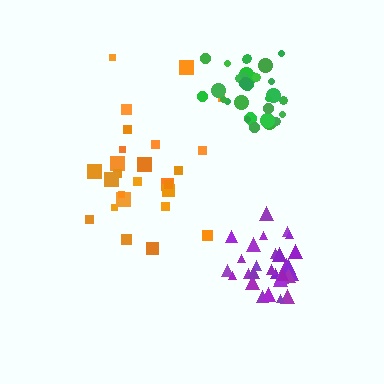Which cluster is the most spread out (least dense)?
Orange.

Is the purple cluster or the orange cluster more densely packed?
Purple.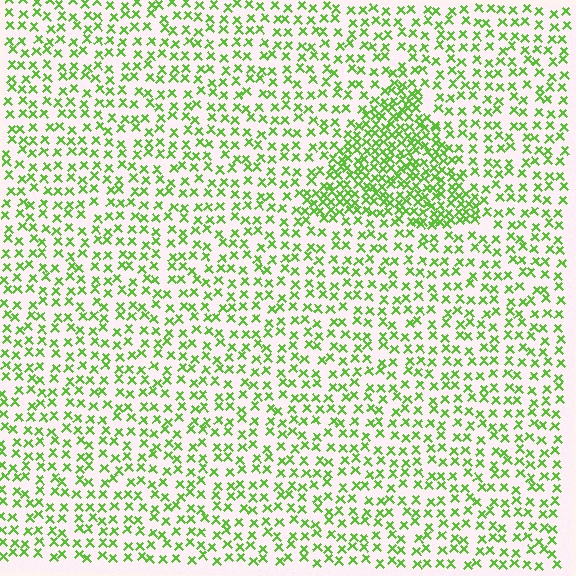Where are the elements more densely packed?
The elements are more densely packed inside the triangle boundary.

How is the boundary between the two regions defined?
The boundary is defined by a change in element density (approximately 2.2x ratio). All elements are the same color, size, and shape.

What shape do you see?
I see a triangle.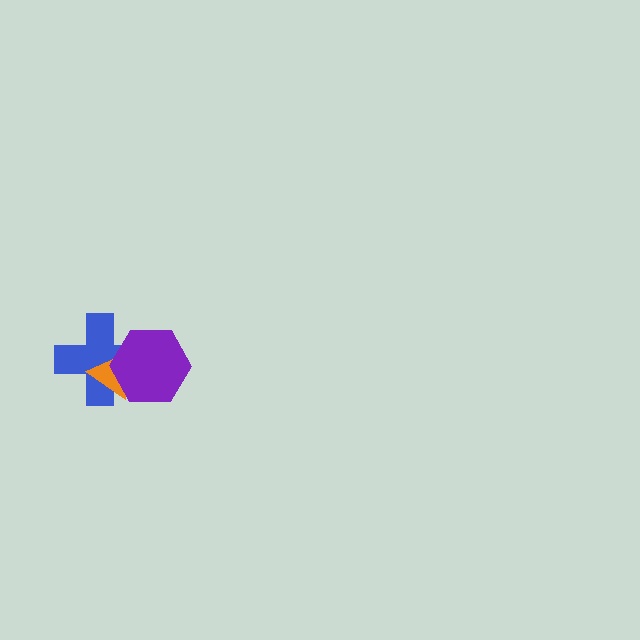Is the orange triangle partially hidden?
Yes, it is partially covered by another shape.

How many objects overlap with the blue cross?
2 objects overlap with the blue cross.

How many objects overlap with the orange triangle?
2 objects overlap with the orange triangle.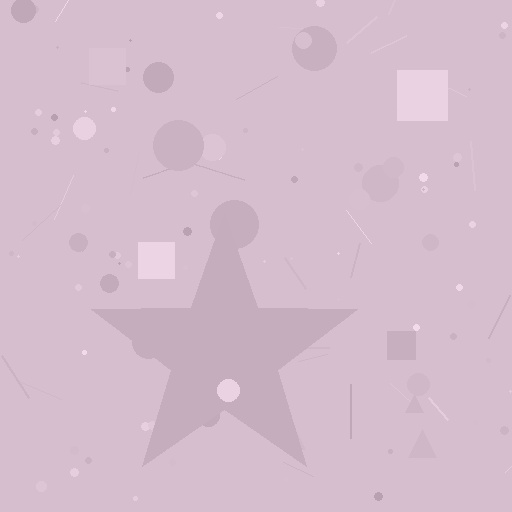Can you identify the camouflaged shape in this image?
The camouflaged shape is a star.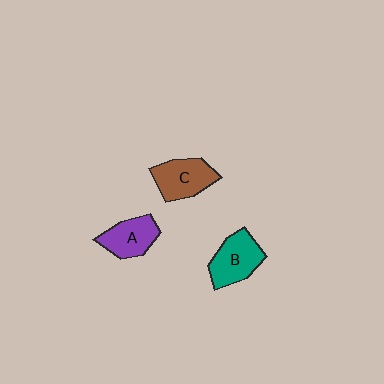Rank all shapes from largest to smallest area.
From largest to smallest: B (teal), C (brown), A (purple).